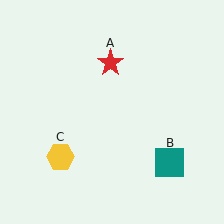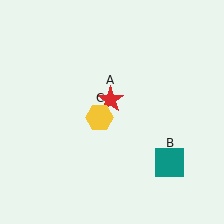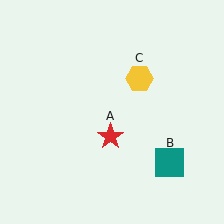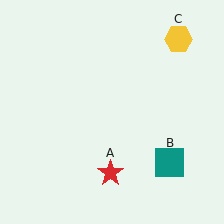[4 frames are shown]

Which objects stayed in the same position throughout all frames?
Teal square (object B) remained stationary.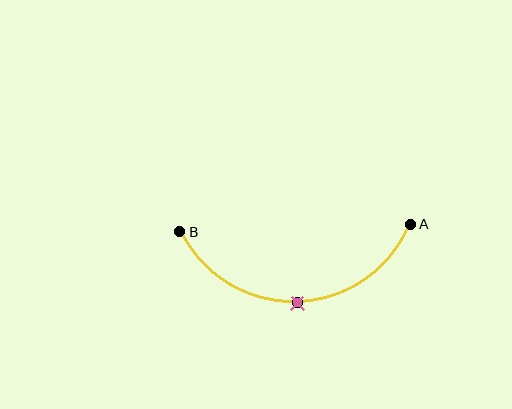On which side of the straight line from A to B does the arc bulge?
The arc bulges below the straight line connecting A and B.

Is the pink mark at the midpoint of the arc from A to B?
Yes. The pink mark lies on the arc at equal arc-length from both A and B — it is the arc midpoint.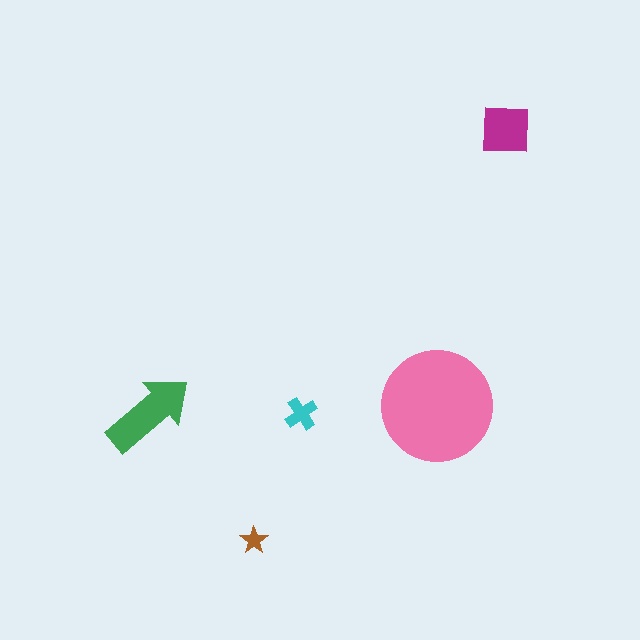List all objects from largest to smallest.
The pink circle, the green arrow, the magenta square, the cyan cross, the brown star.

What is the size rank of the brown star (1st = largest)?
5th.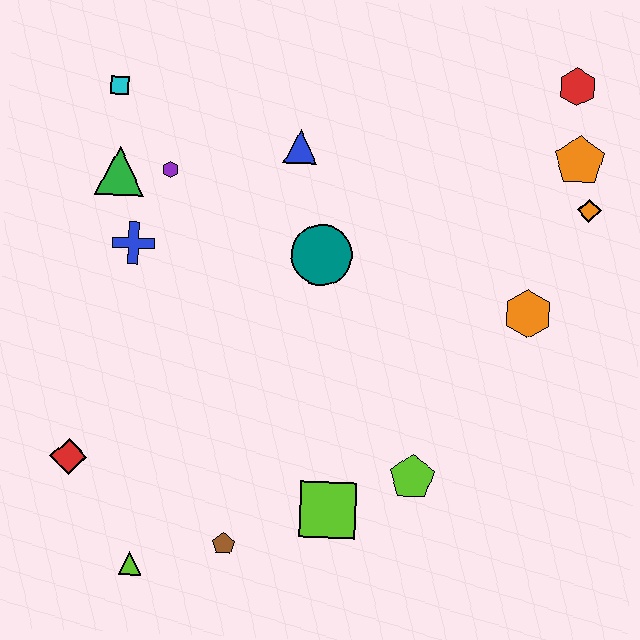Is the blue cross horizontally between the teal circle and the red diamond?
Yes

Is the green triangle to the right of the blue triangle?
No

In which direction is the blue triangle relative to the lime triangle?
The blue triangle is above the lime triangle.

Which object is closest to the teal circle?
The blue triangle is closest to the teal circle.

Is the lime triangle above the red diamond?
No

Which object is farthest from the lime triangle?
The red hexagon is farthest from the lime triangle.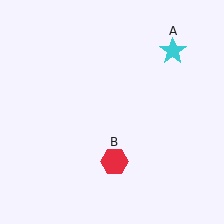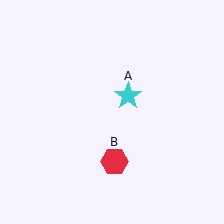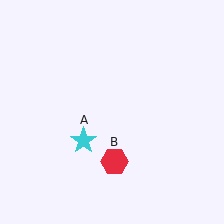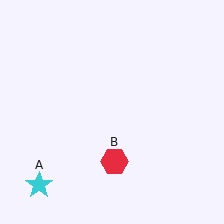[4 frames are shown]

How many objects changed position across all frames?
1 object changed position: cyan star (object A).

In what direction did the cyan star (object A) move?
The cyan star (object A) moved down and to the left.